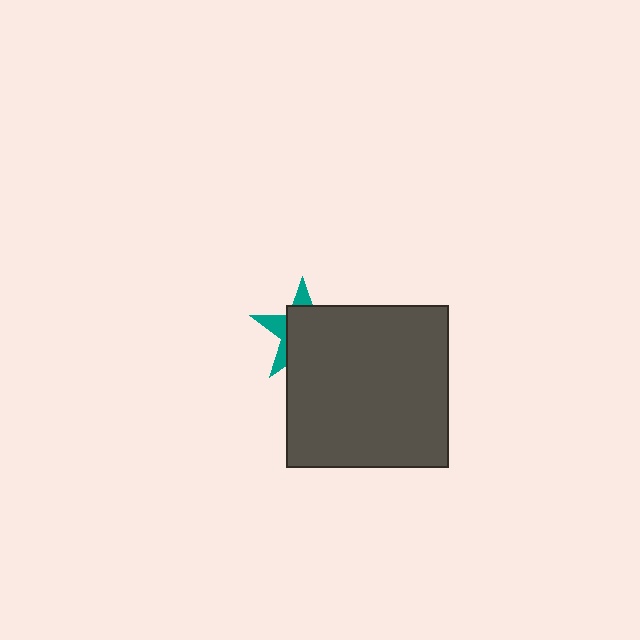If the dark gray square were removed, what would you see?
You would see the complete teal star.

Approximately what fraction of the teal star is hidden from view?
Roughly 70% of the teal star is hidden behind the dark gray square.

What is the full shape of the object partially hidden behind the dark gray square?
The partially hidden object is a teal star.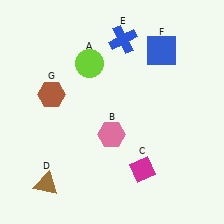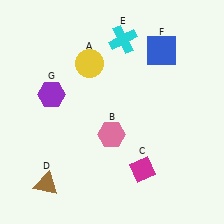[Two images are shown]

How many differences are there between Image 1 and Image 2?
There are 3 differences between the two images.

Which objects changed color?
A changed from lime to yellow. E changed from blue to cyan. G changed from brown to purple.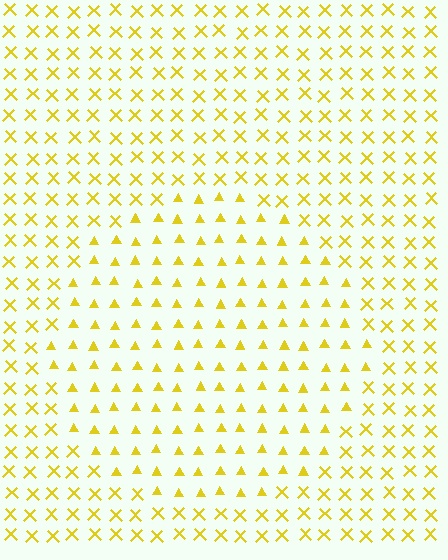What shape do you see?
I see a circle.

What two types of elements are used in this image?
The image uses triangles inside the circle region and X marks outside it.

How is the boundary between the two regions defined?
The boundary is defined by a change in element shape: triangles inside vs. X marks outside. All elements share the same color and spacing.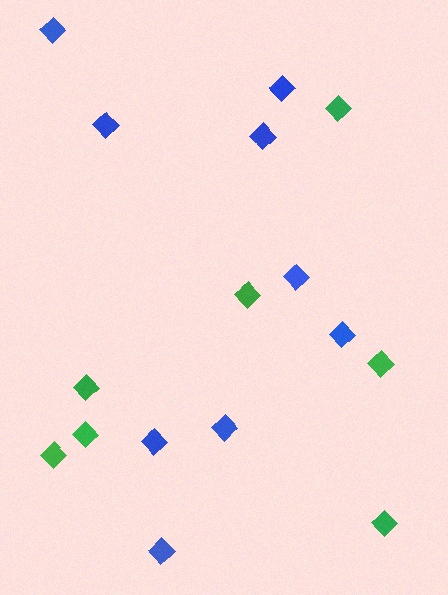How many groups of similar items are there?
There are 2 groups: one group of green diamonds (7) and one group of blue diamonds (9).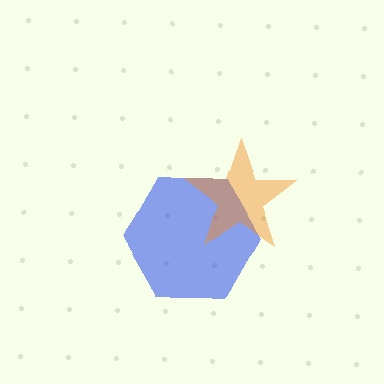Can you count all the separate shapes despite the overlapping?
Yes, there are 2 separate shapes.